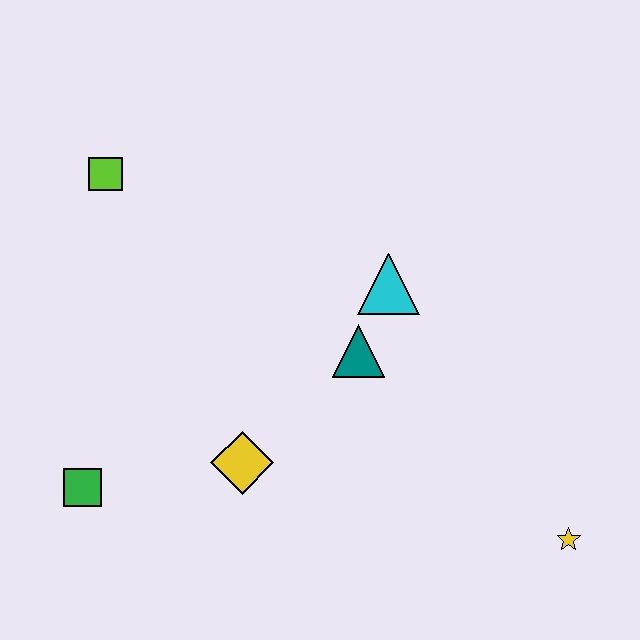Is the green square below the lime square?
Yes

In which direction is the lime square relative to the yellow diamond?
The lime square is above the yellow diamond.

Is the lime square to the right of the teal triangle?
No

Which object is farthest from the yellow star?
The lime square is farthest from the yellow star.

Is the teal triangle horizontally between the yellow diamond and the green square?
No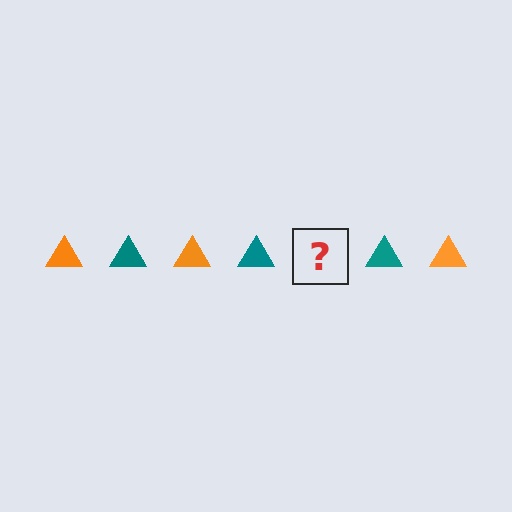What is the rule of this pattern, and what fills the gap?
The rule is that the pattern cycles through orange, teal triangles. The gap should be filled with an orange triangle.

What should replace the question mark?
The question mark should be replaced with an orange triangle.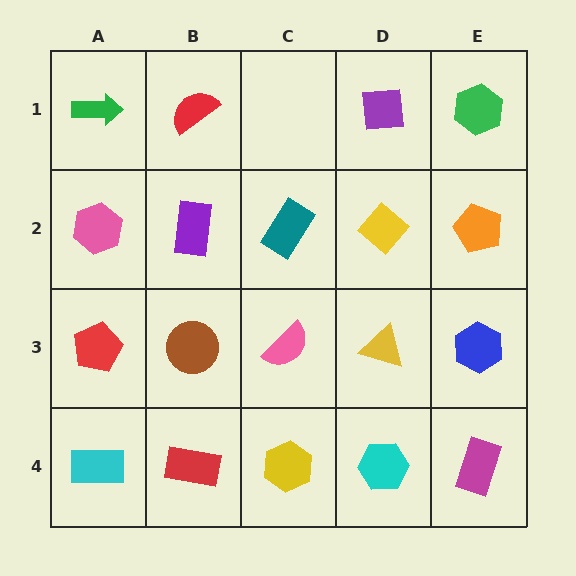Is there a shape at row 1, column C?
No, that cell is empty.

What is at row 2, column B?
A purple rectangle.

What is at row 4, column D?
A cyan hexagon.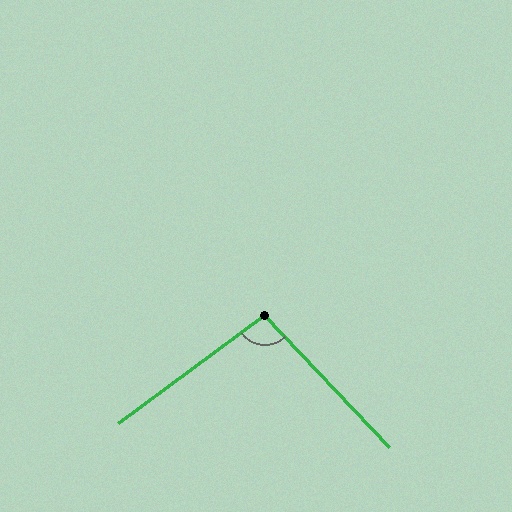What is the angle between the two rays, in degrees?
Approximately 97 degrees.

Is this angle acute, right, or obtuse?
It is obtuse.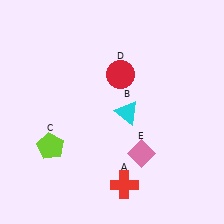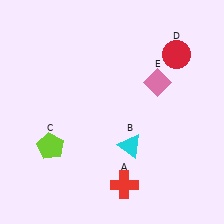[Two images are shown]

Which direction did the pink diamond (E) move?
The pink diamond (E) moved up.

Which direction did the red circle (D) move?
The red circle (D) moved right.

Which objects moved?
The objects that moved are: the cyan triangle (B), the red circle (D), the pink diamond (E).